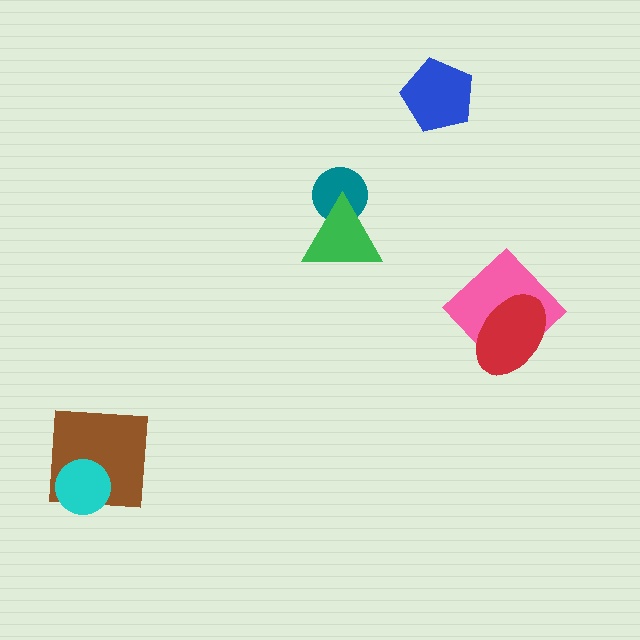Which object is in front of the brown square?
The cyan circle is in front of the brown square.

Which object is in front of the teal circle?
The green triangle is in front of the teal circle.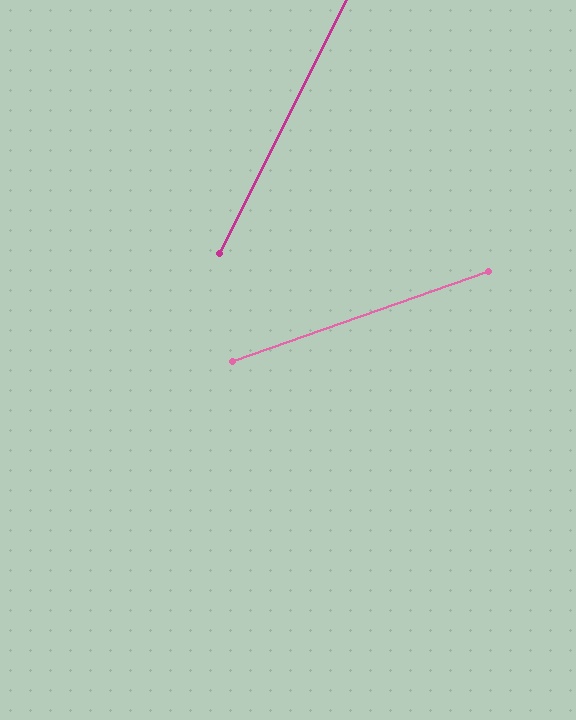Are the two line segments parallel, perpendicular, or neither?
Neither parallel nor perpendicular — they differ by about 44°.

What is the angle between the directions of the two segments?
Approximately 44 degrees.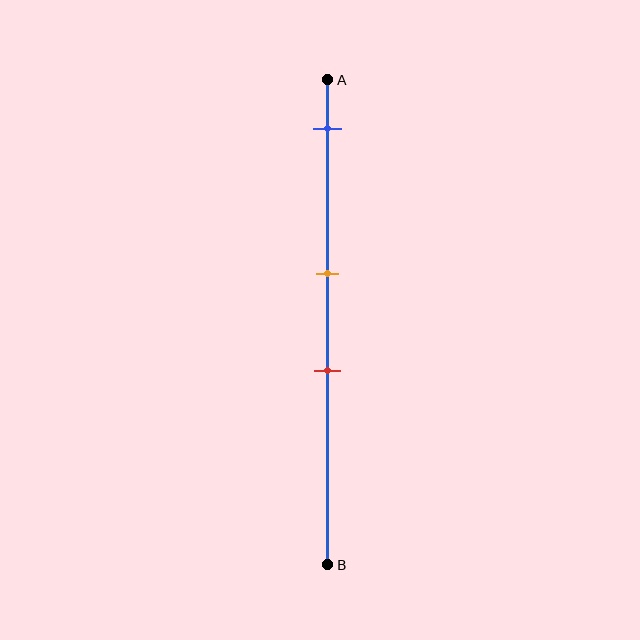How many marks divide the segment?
There are 3 marks dividing the segment.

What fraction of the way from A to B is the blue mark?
The blue mark is approximately 10% (0.1) of the way from A to B.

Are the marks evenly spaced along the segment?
No, the marks are not evenly spaced.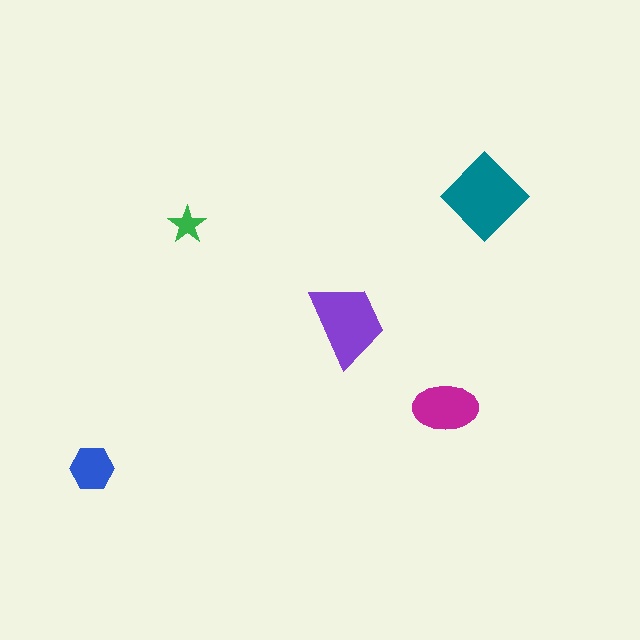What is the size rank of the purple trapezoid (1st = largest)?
2nd.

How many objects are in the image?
There are 5 objects in the image.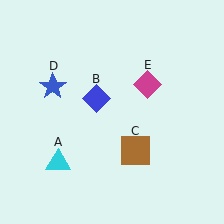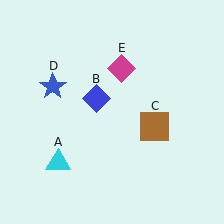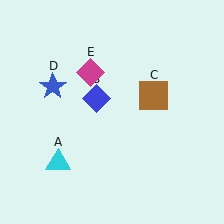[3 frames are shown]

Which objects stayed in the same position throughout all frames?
Cyan triangle (object A) and blue diamond (object B) and blue star (object D) remained stationary.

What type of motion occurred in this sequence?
The brown square (object C), magenta diamond (object E) rotated counterclockwise around the center of the scene.